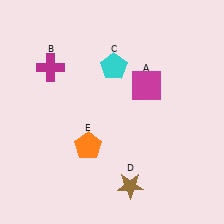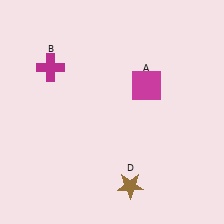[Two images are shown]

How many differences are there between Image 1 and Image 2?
There are 2 differences between the two images.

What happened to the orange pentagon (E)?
The orange pentagon (E) was removed in Image 2. It was in the bottom-left area of Image 1.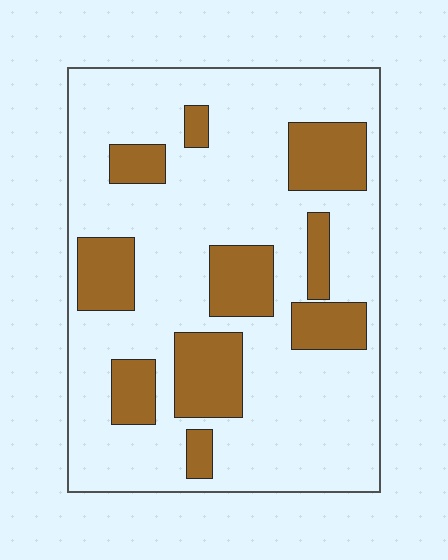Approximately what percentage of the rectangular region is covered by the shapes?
Approximately 25%.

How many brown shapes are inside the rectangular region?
10.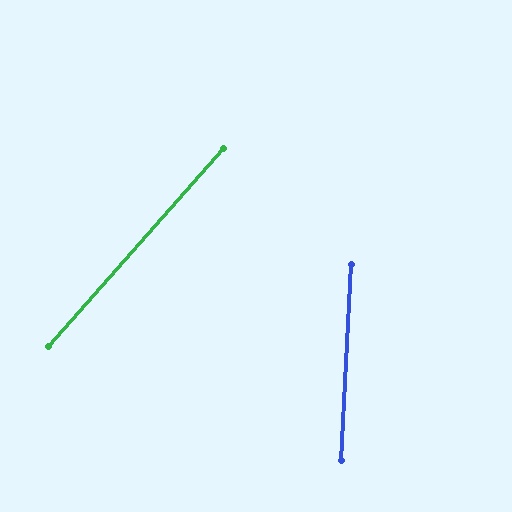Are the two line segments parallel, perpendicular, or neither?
Neither parallel nor perpendicular — they differ by about 39°.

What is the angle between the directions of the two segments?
Approximately 39 degrees.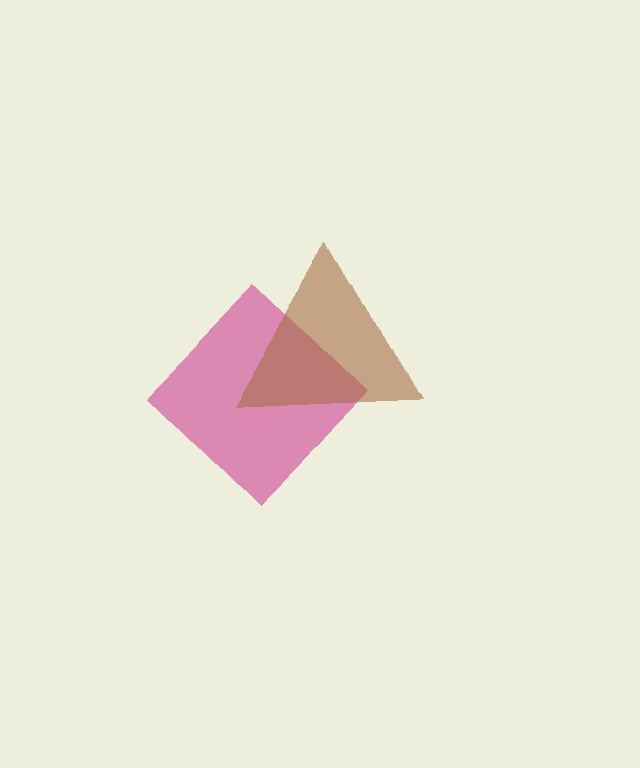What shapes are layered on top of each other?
The layered shapes are: a magenta diamond, a brown triangle.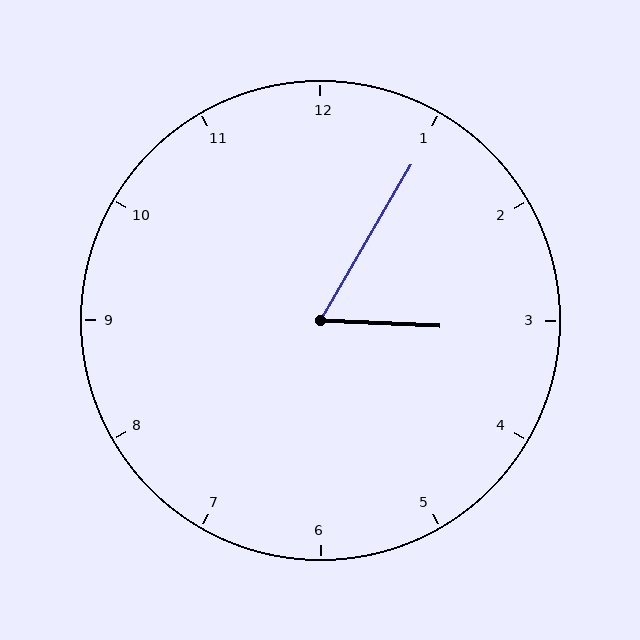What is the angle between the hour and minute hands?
Approximately 62 degrees.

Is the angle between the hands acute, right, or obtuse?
It is acute.